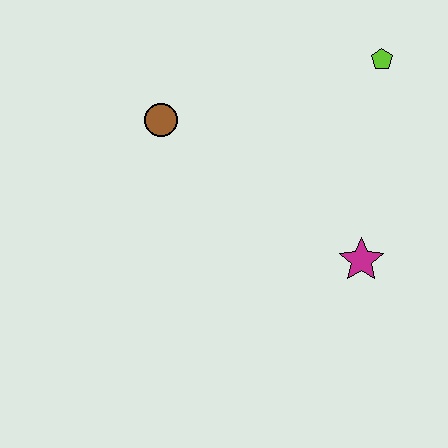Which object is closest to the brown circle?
The lime pentagon is closest to the brown circle.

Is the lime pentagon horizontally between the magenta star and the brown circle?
No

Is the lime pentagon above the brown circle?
Yes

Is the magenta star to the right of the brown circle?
Yes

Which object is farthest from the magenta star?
The brown circle is farthest from the magenta star.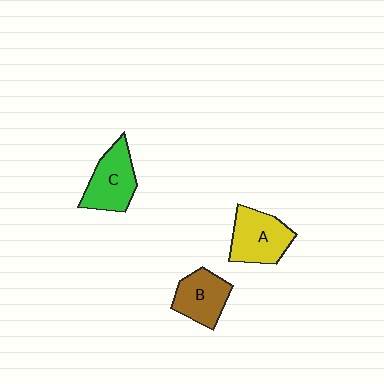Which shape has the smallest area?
Shape B (brown).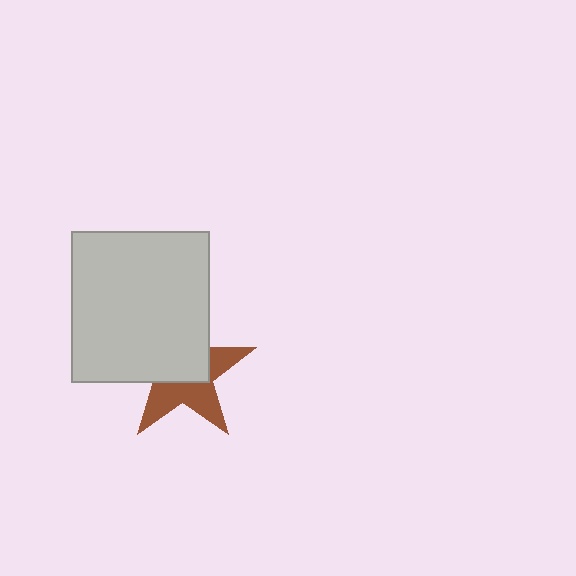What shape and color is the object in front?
The object in front is a light gray rectangle.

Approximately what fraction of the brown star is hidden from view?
Roughly 54% of the brown star is hidden behind the light gray rectangle.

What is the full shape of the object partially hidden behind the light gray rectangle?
The partially hidden object is a brown star.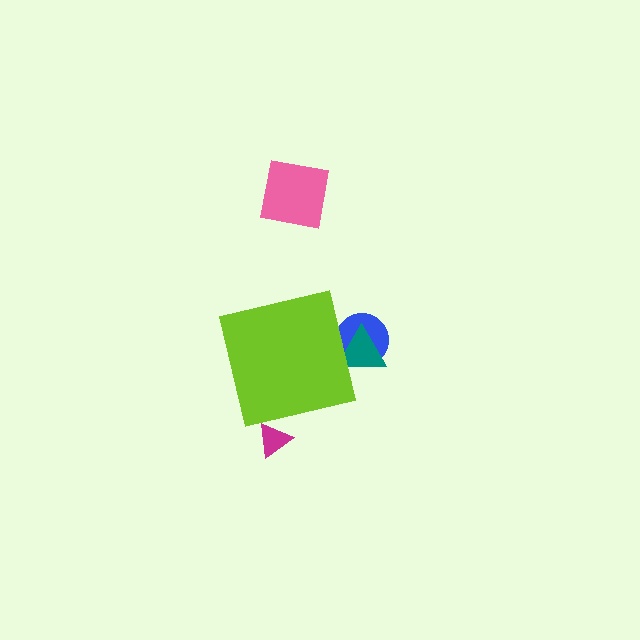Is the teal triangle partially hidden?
Yes, the teal triangle is partially hidden behind the lime square.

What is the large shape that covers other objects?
A lime square.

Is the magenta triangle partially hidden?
Yes, the magenta triangle is partially hidden behind the lime square.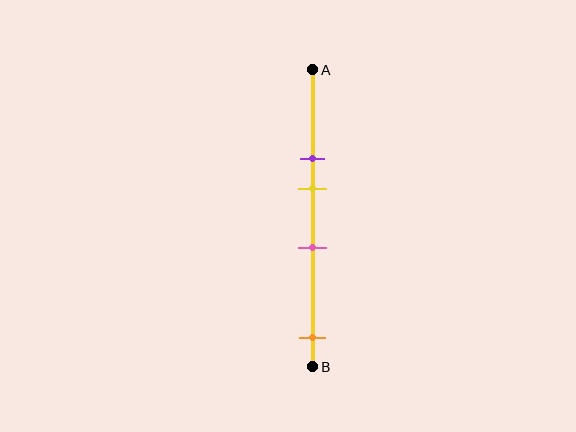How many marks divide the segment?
There are 4 marks dividing the segment.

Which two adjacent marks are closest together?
The purple and yellow marks are the closest adjacent pair.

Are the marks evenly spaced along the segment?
No, the marks are not evenly spaced.